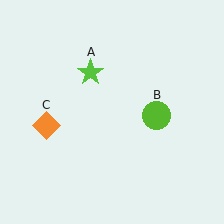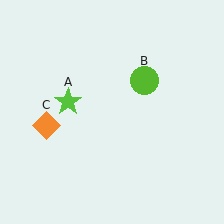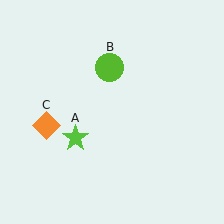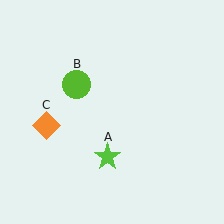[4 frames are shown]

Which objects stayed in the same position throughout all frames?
Orange diamond (object C) remained stationary.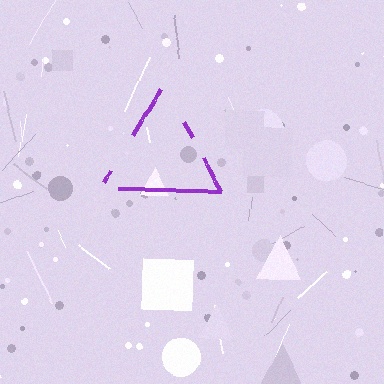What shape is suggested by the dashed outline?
The dashed outline suggests a triangle.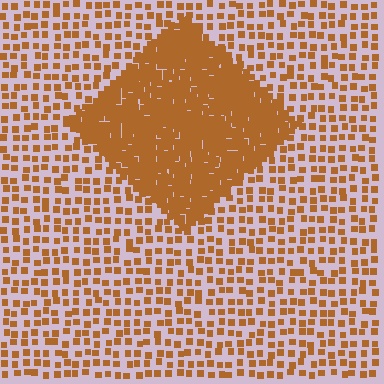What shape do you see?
I see a diamond.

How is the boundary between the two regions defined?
The boundary is defined by a change in element density (approximately 3.1x ratio). All elements are the same color, size, and shape.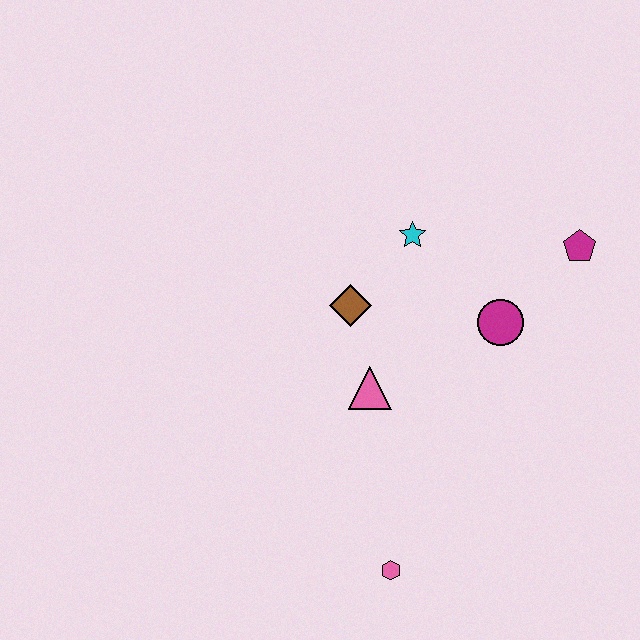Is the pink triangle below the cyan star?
Yes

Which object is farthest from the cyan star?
The pink hexagon is farthest from the cyan star.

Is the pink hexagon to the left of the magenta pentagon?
Yes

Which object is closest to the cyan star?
The brown diamond is closest to the cyan star.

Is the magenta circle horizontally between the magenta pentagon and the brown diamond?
Yes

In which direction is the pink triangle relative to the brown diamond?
The pink triangle is below the brown diamond.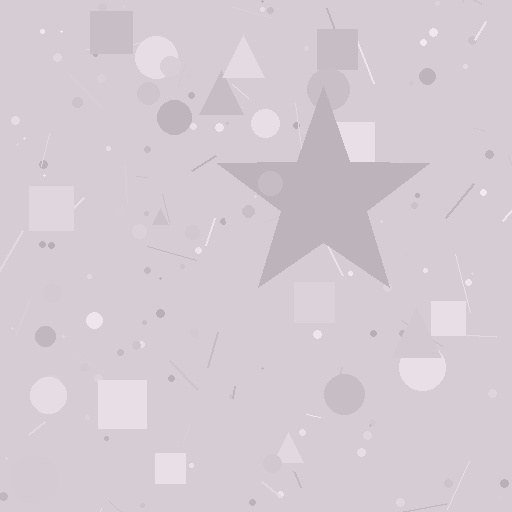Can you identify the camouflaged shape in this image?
The camouflaged shape is a star.